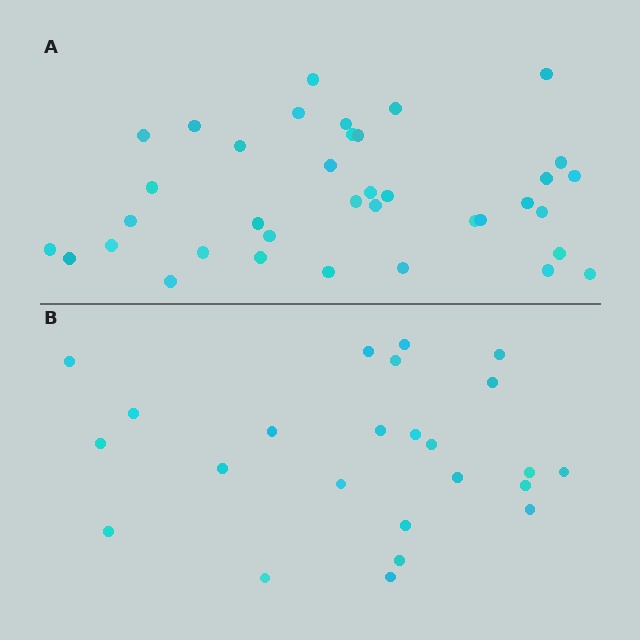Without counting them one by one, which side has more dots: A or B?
Region A (the top region) has more dots.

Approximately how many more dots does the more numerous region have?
Region A has approximately 15 more dots than region B.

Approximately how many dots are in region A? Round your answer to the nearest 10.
About 40 dots. (The exact count is 37, which rounds to 40.)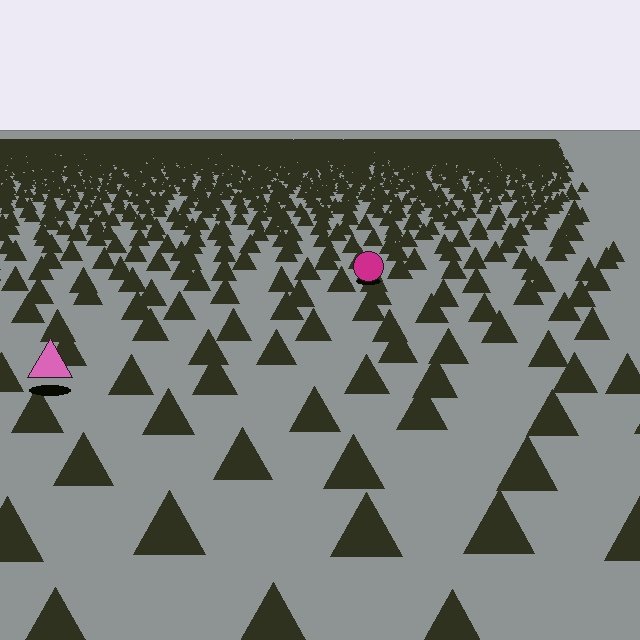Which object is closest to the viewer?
The pink triangle is closest. The texture marks near it are larger and more spread out.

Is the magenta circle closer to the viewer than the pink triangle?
No. The pink triangle is closer — you can tell from the texture gradient: the ground texture is coarser near it.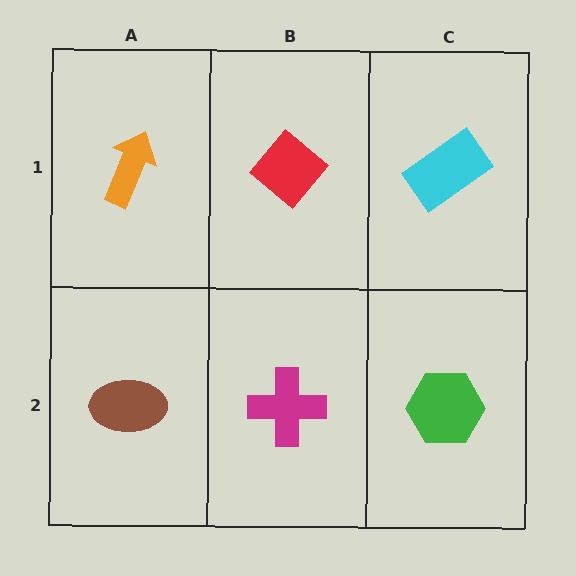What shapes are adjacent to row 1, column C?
A green hexagon (row 2, column C), a red diamond (row 1, column B).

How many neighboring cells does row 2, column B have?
3.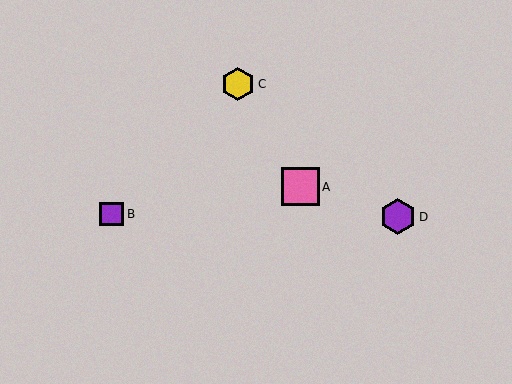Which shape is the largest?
The pink square (labeled A) is the largest.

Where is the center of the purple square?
The center of the purple square is at (112, 214).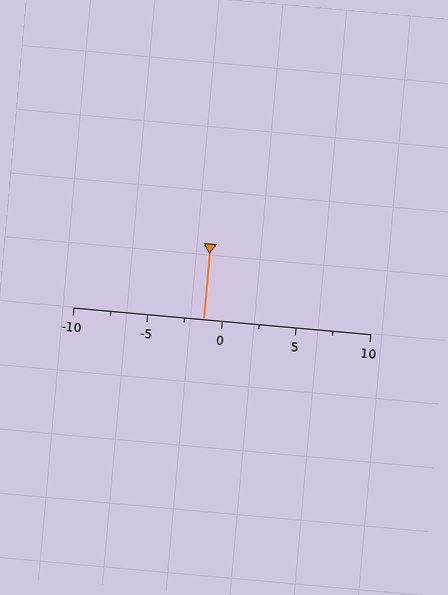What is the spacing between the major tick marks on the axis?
The major ticks are spaced 5 apart.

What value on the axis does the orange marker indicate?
The marker indicates approximately -1.2.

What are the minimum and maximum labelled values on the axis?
The axis runs from -10 to 10.